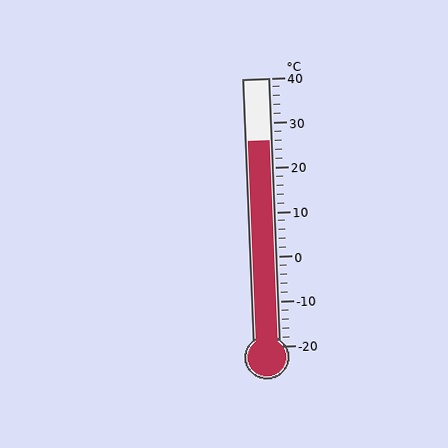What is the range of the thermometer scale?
The thermometer scale ranges from -20°C to 40°C.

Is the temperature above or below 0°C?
The temperature is above 0°C.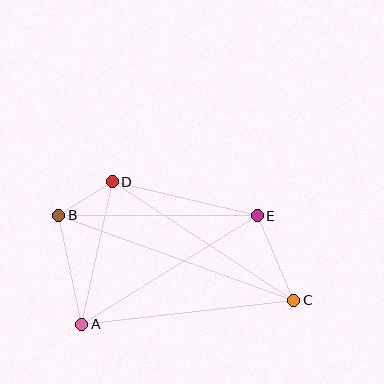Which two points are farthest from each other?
Points B and C are farthest from each other.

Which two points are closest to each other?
Points B and D are closest to each other.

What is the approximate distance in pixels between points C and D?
The distance between C and D is approximately 217 pixels.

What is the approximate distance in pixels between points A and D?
The distance between A and D is approximately 145 pixels.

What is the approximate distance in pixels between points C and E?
The distance between C and E is approximately 92 pixels.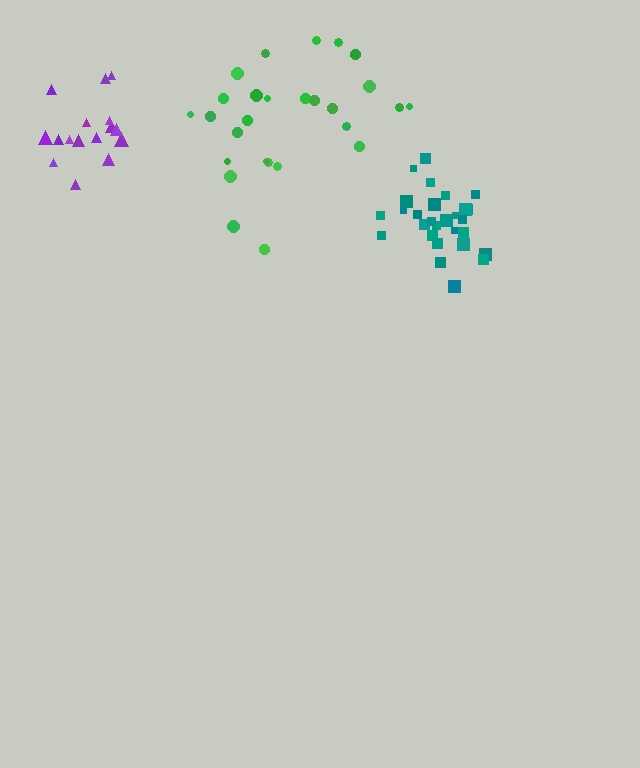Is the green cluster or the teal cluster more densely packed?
Teal.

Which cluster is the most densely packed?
Teal.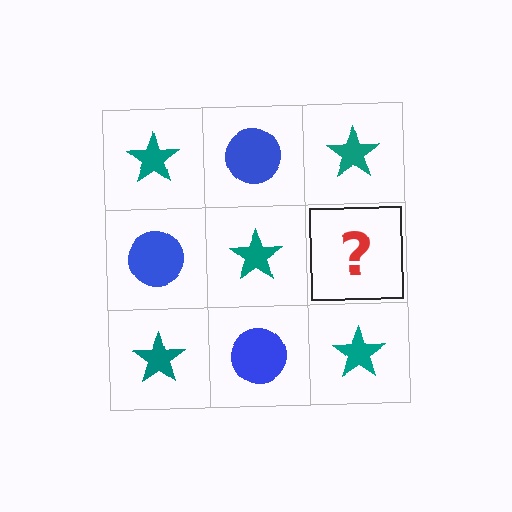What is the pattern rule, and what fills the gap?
The rule is that it alternates teal star and blue circle in a checkerboard pattern. The gap should be filled with a blue circle.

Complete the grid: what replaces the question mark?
The question mark should be replaced with a blue circle.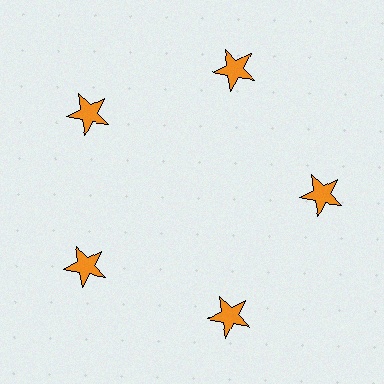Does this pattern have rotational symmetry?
Yes, this pattern has 5-fold rotational symmetry. It looks the same after rotating 72 degrees around the center.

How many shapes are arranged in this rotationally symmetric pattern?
There are 5 shapes, arranged in 5 groups of 1.